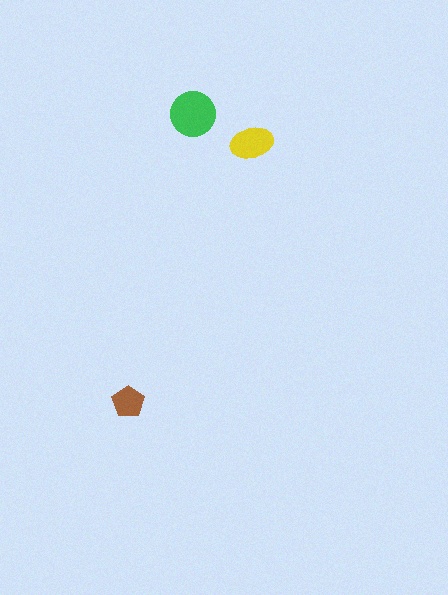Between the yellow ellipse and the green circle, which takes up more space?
The green circle.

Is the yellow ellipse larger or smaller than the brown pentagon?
Larger.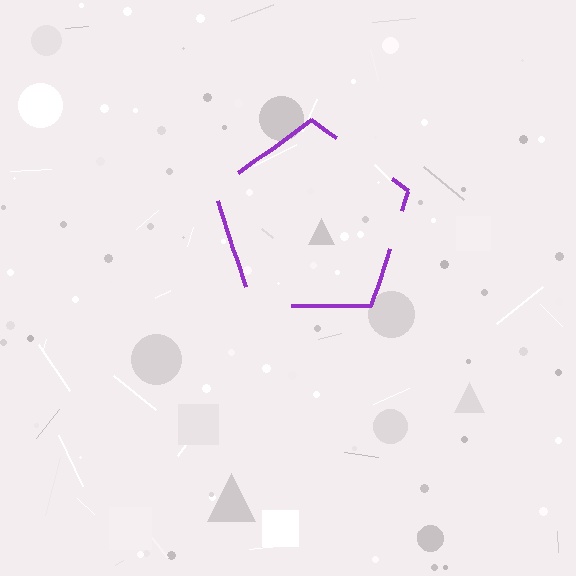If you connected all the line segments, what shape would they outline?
They would outline a pentagon.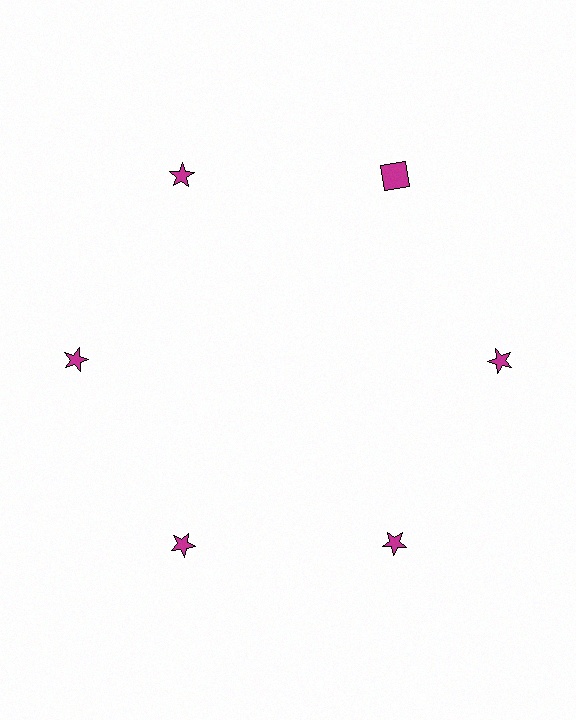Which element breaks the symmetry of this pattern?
The magenta square at roughly the 1 o'clock position breaks the symmetry. All other shapes are magenta stars.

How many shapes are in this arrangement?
There are 6 shapes arranged in a ring pattern.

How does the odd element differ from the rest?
It has a different shape: square instead of star.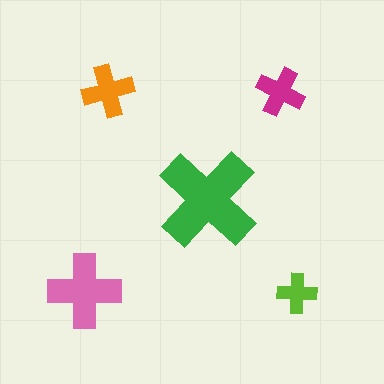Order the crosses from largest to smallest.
the green one, the pink one, the orange one, the magenta one, the lime one.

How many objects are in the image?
There are 5 objects in the image.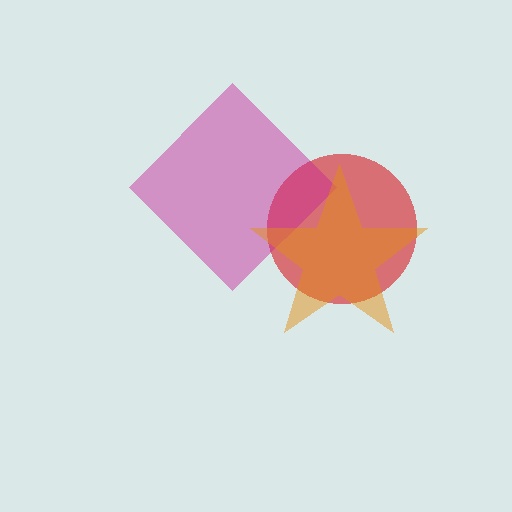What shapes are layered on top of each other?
The layered shapes are: a red circle, a magenta diamond, an orange star.